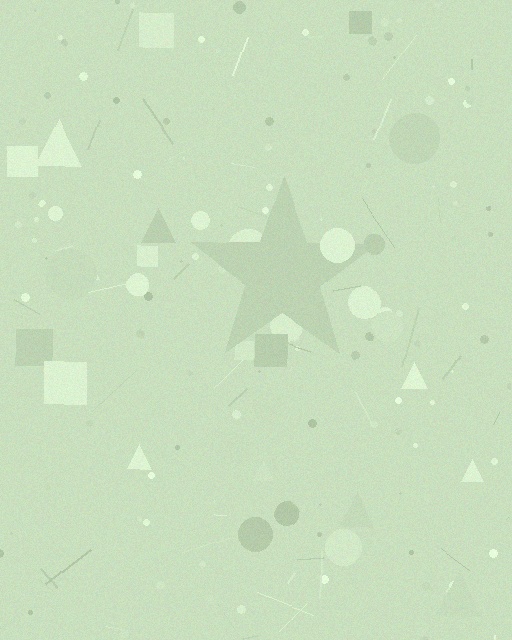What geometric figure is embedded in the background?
A star is embedded in the background.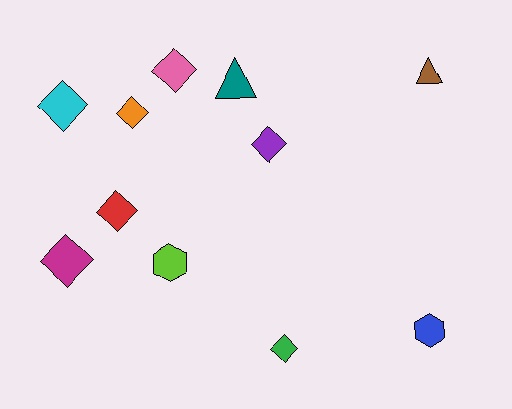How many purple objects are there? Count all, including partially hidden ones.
There is 1 purple object.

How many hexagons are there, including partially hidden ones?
There are 2 hexagons.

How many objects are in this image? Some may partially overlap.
There are 11 objects.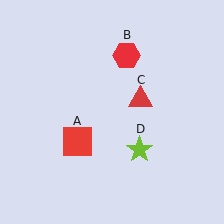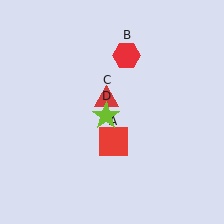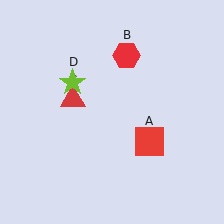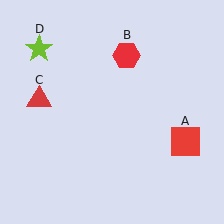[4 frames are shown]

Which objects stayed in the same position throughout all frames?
Red hexagon (object B) remained stationary.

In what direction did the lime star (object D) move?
The lime star (object D) moved up and to the left.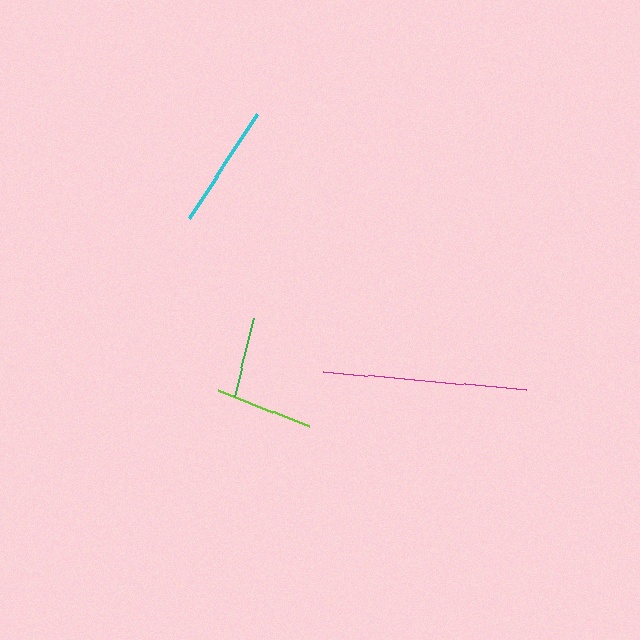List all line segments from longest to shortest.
From longest to shortest: magenta, cyan, lime, green.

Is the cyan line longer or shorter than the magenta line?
The magenta line is longer than the cyan line.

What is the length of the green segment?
The green segment is approximately 81 pixels long.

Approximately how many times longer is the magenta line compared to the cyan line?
The magenta line is approximately 1.6 times the length of the cyan line.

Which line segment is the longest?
The magenta line is the longest at approximately 204 pixels.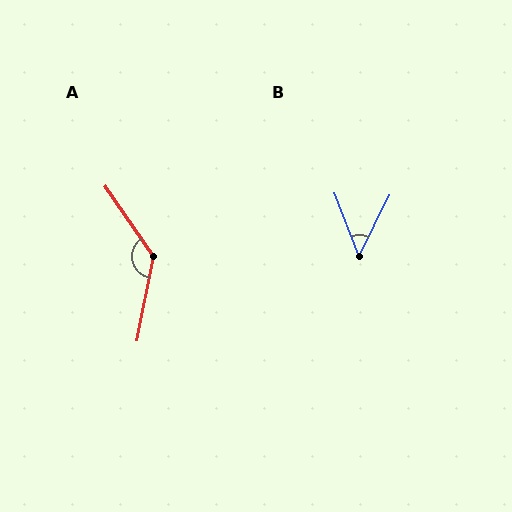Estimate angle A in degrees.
Approximately 134 degrees.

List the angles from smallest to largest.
B (47°), A (134°).